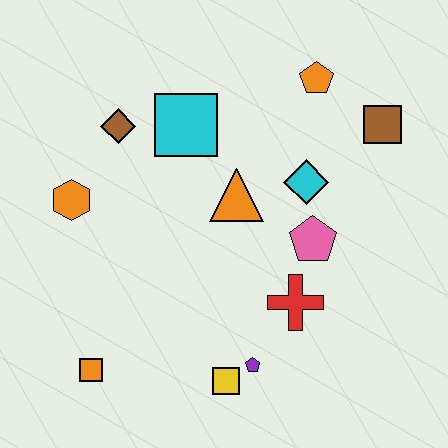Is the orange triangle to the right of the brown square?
No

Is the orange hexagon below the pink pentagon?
No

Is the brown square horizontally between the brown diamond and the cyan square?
No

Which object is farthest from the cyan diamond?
The orange square is farthest from the cyan diamond.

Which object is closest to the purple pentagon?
The yellow square is closest to the purple pentagon.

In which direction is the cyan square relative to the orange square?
The cyan square is above the orange square.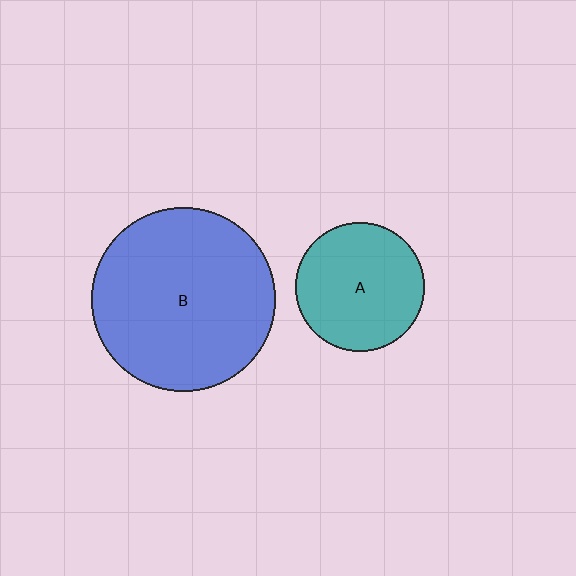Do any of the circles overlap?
No, none of the circles overlap.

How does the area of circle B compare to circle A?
Approximately 2.0 times.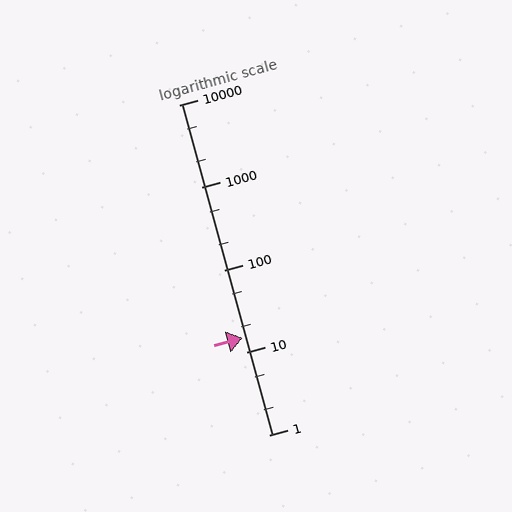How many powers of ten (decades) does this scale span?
The scale spans 4 decades, from 1 to 10000.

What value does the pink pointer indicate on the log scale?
The pointer indicates approximately 15.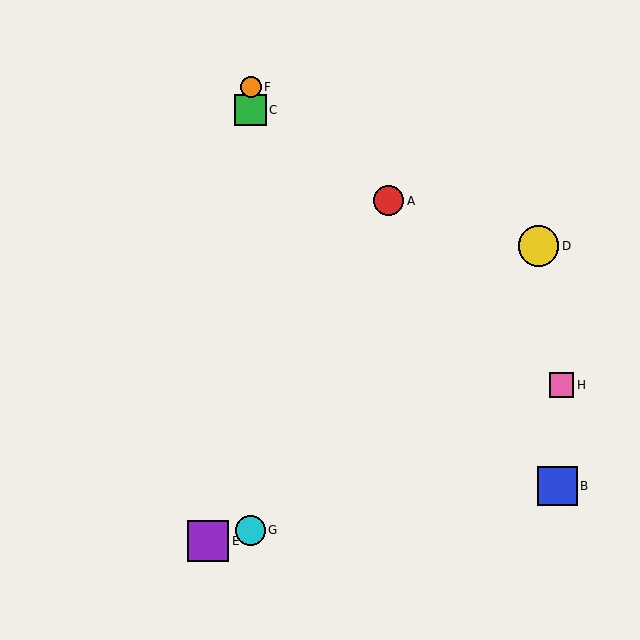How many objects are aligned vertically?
3 objects (C, F, G) are aligned vertically.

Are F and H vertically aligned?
No, F is at x≈251 and H is at x≈561.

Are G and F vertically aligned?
Yes, both are at x≈251.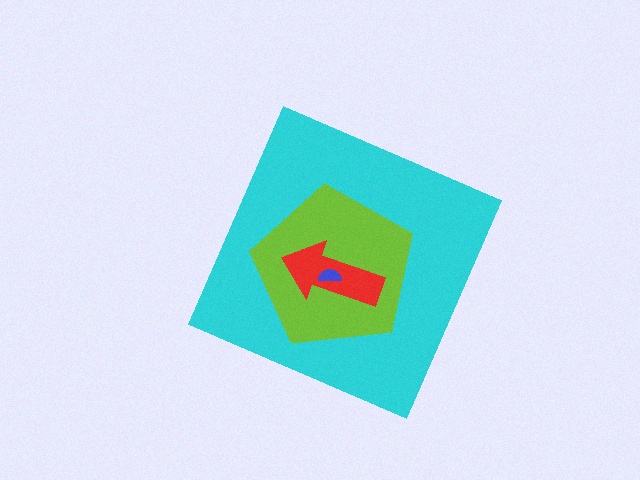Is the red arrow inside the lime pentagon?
Yes.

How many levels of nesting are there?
4.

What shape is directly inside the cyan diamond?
The lime pentagon.